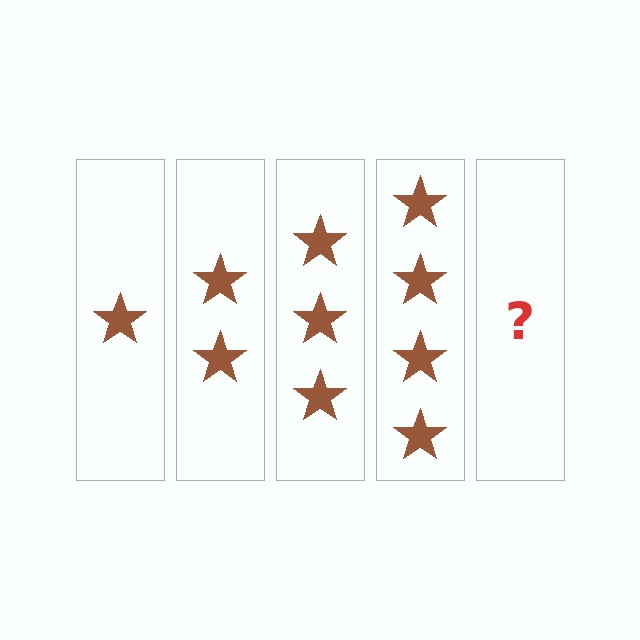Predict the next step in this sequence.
The next step is 5 stars.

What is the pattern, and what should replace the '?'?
The pattern is that each step adds one more star. The '?' should be 5 stars.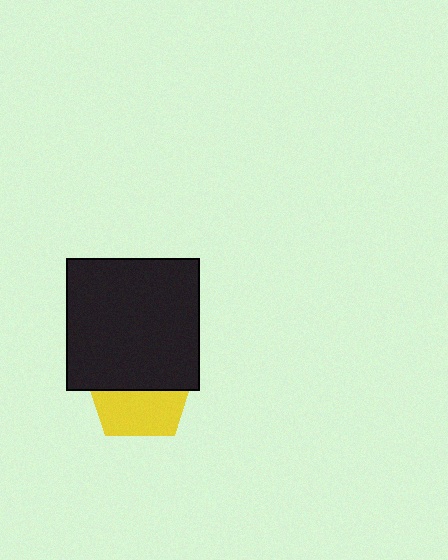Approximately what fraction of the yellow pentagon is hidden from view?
Roughly 56% of the yellow pentagon is hidden behind the black square.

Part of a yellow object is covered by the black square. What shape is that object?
It is a pentagon.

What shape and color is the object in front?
The object in front is a black square.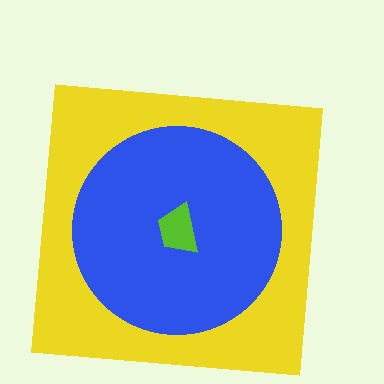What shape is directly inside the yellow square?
The blue circle.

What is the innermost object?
The lime trapezoid.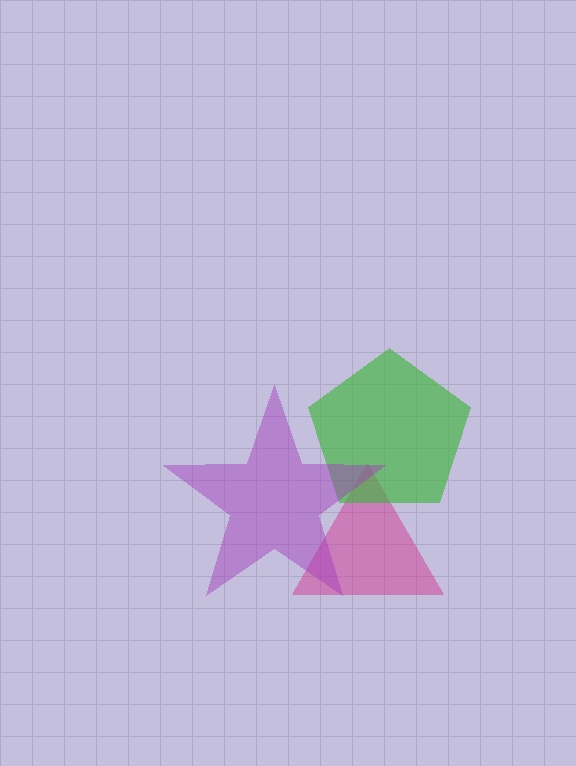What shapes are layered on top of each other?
The layered shapes are: a magenta triangle, a green pentagon, a purple star.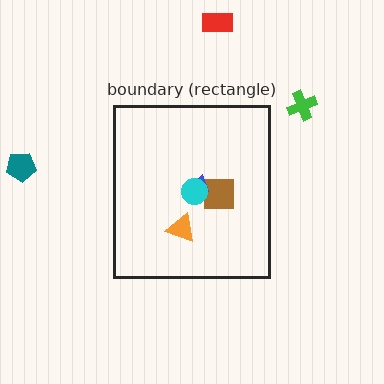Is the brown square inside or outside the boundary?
Inside.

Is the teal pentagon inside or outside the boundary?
Outside.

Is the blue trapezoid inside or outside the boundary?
Inside.